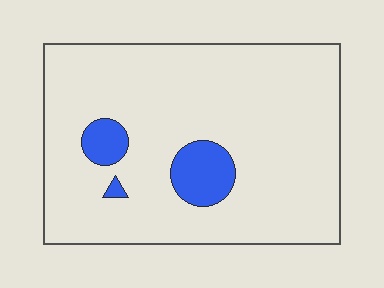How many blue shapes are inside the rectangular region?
3.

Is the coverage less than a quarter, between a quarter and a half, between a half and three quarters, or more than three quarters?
Less than a quarter.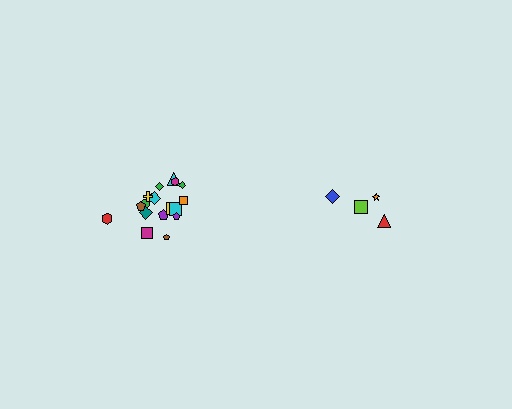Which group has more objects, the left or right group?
The left group.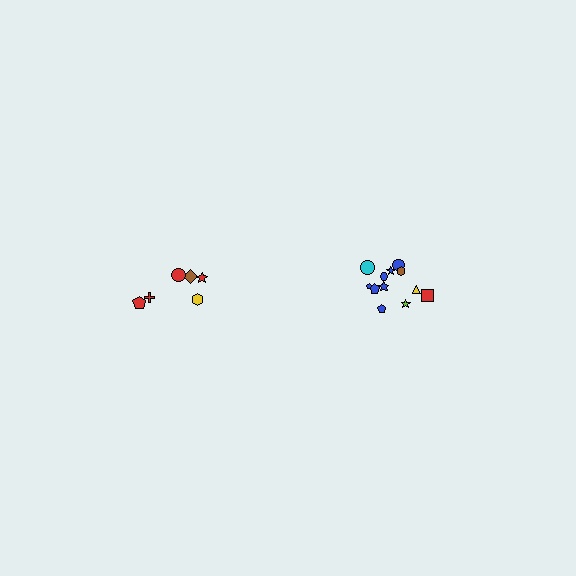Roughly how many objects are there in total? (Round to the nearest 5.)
Roughly 20 objects in total.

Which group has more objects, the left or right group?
The right group.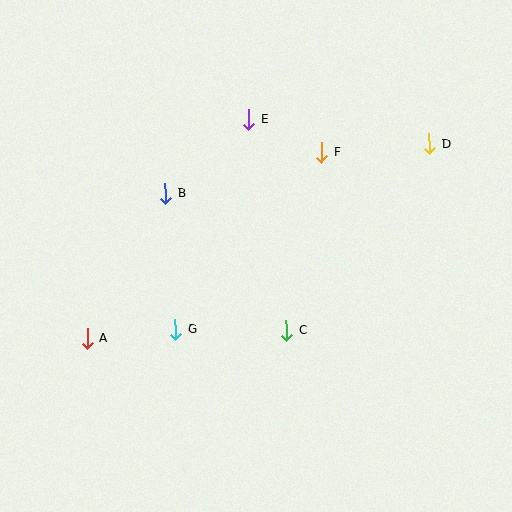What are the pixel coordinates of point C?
Point C is at (286, 331).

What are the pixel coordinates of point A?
Point A is at (87, 339).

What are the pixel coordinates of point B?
Point B is at (166, 193).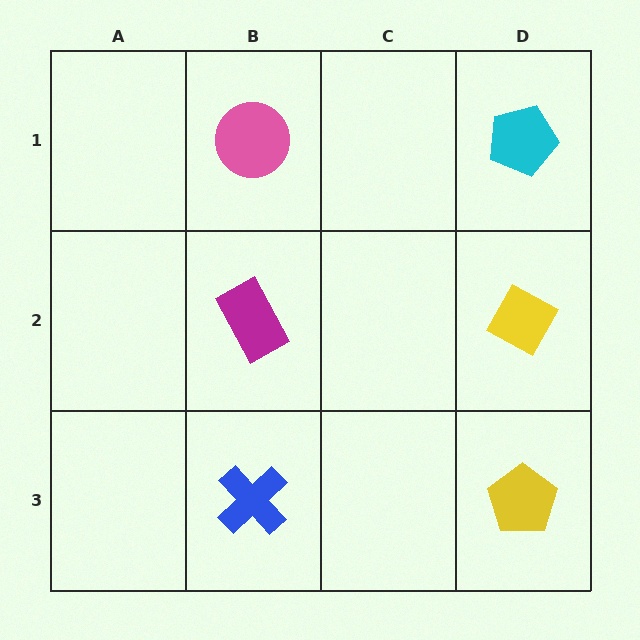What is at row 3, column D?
A yellow pentagon.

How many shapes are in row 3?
2 shapes.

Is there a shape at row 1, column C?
No, that cell is empty.